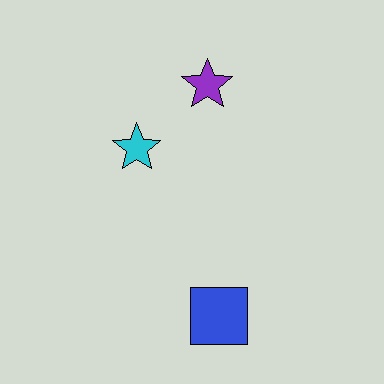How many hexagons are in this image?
There are no hexagons.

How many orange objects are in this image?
There are no orange objects.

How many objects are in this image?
There are 3 objects.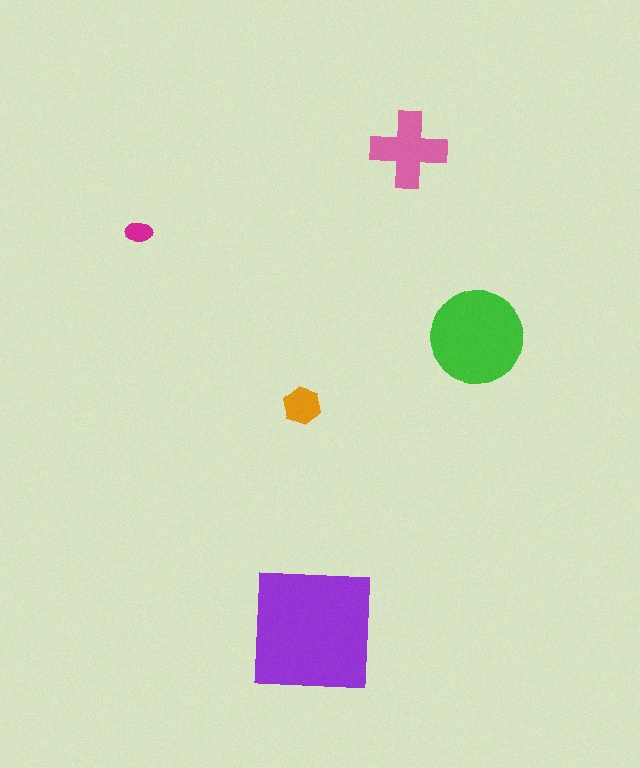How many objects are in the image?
There are 5 objects in the image.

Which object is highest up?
The pink cross is topmost.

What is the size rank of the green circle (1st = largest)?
2nd.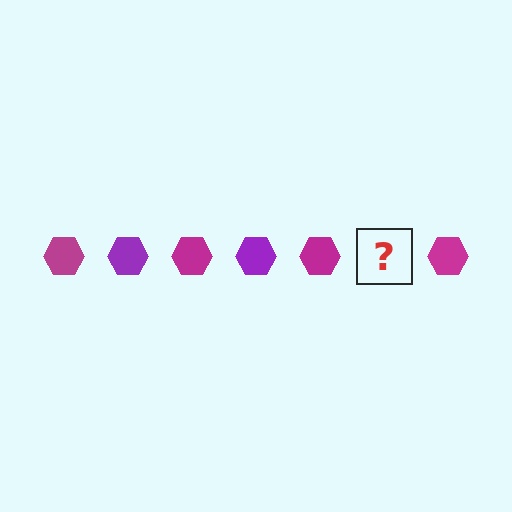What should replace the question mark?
The question mark should be replaced with a purple hexagon.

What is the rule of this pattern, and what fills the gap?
The rule is that the pattern cycles through magenta, purple hexagons. The gap should be filled with a purple hexagon.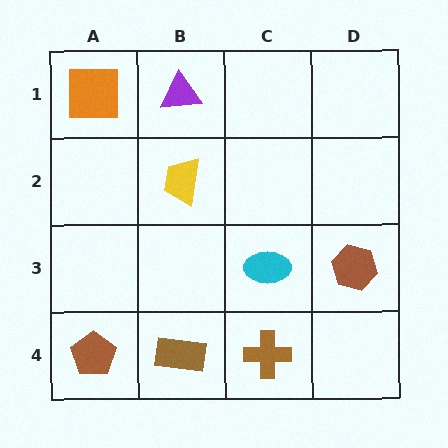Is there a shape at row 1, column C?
No, that cell is empty.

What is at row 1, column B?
A purple triangle.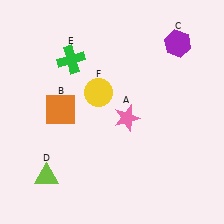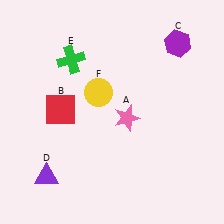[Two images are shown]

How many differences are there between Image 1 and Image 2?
There are 2 differences between the two images.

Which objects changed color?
B changed from orange to red. D changed from lime to purple.